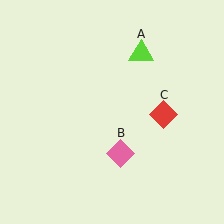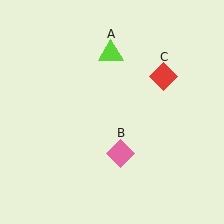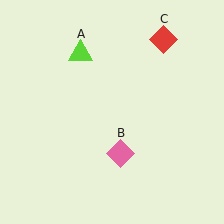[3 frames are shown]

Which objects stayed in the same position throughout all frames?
Pink diamond (object B) remained stationary.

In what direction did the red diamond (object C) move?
The red diamond (object C) moved up.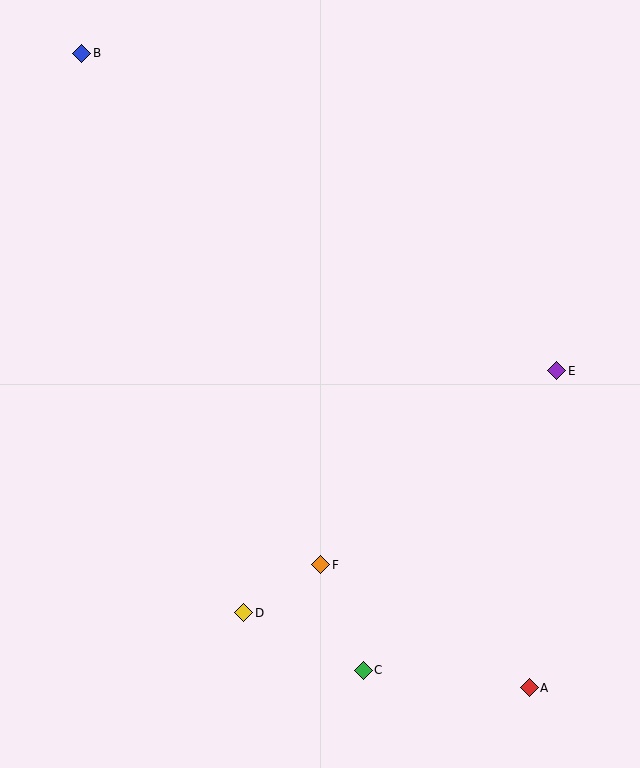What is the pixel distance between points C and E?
The distance between C and E is 357 pixels.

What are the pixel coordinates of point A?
Point A is at (529, 688).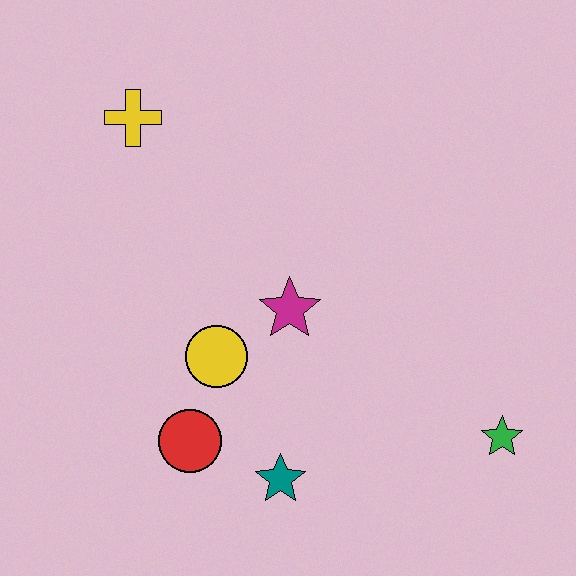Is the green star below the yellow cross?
Yes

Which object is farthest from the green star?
The yellow cross is farthest from the green star.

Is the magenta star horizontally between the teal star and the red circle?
No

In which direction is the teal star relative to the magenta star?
The teal star is below the magenta star.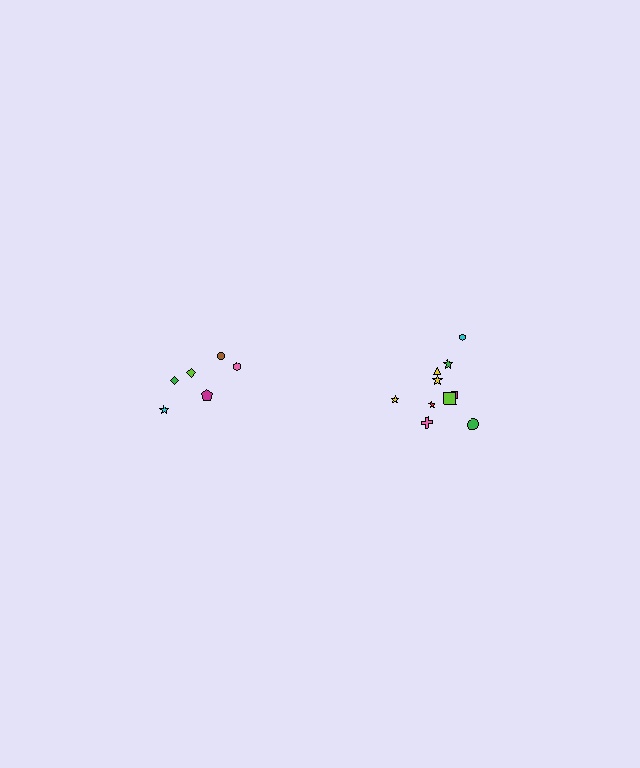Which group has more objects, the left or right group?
The right group.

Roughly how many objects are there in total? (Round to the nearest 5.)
Roughly 15 objects in total.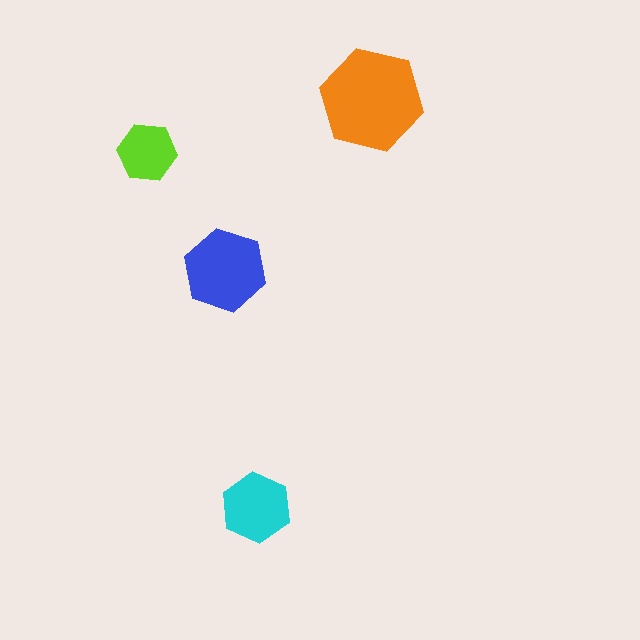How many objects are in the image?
There are 4 objects in the image.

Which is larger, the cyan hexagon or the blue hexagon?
The blue one.